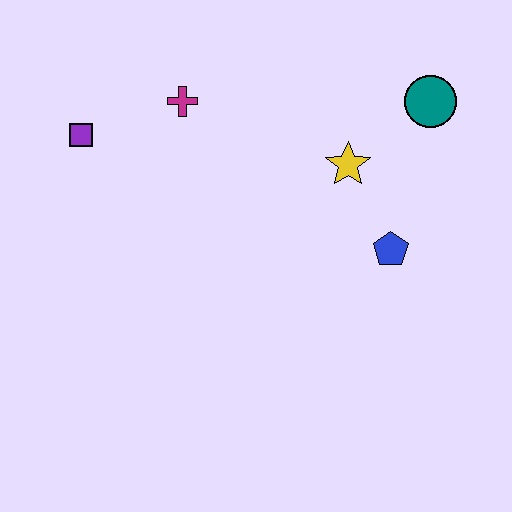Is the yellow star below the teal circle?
Yes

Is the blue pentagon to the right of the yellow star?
Yes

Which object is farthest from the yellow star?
The purple square is farthest from the yellow star.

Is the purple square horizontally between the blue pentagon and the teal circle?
No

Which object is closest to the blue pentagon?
The yellow star is closest to the blue pentagon.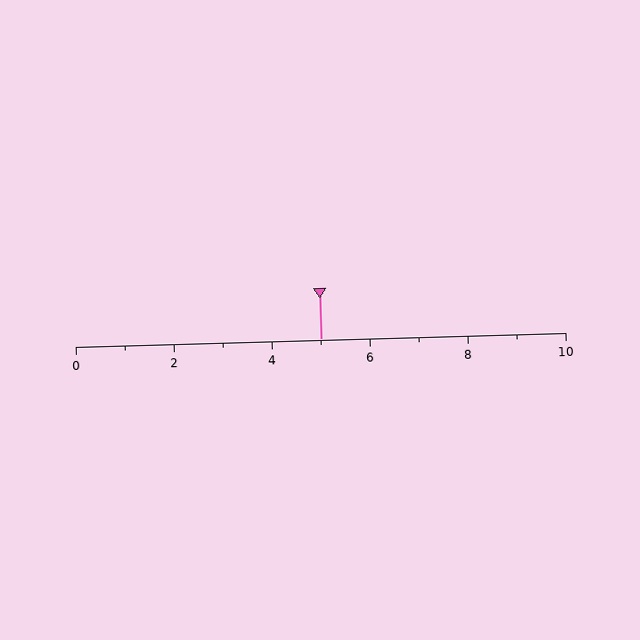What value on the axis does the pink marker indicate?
The marker indicates approximately 5.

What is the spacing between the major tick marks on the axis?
The major ticks are spaced 2 apart.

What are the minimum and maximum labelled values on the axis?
The axis runs from 0 to 10.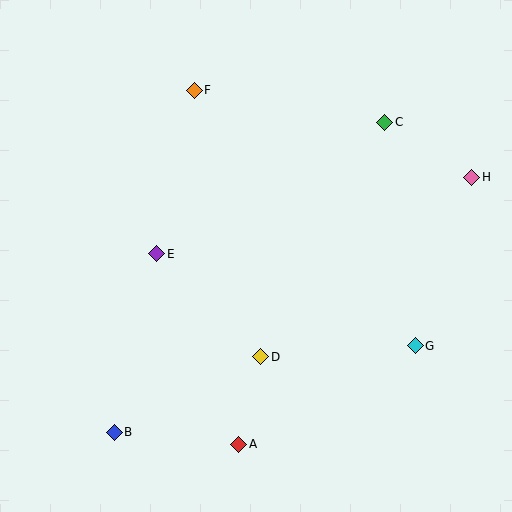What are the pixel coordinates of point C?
Point C is at (385, 122).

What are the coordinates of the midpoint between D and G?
The midpoint between D and G is at (338, 351).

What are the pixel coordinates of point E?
Point E is at (157, 254).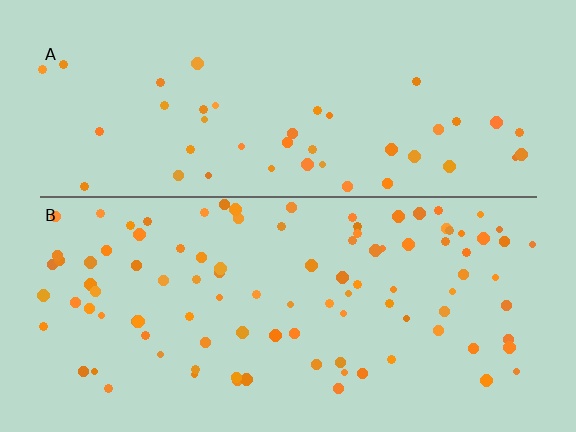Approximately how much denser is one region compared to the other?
Approximately 2.2× — region B over region A.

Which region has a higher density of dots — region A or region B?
B (the bottom).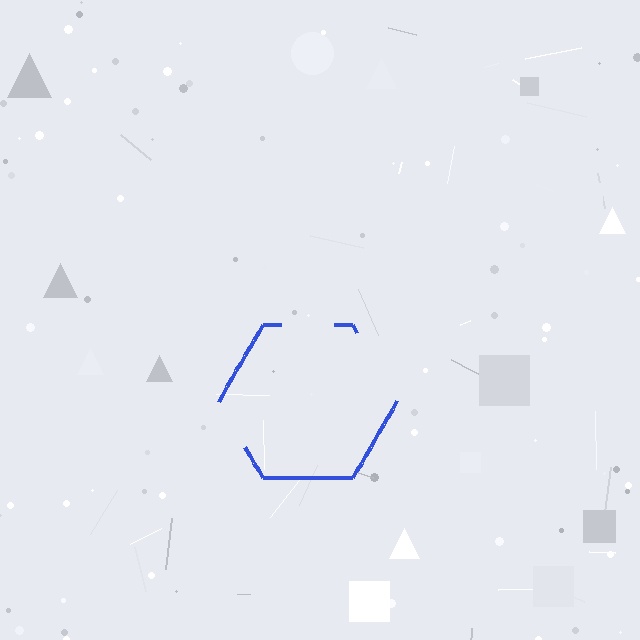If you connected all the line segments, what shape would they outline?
They would outline a hexagon.